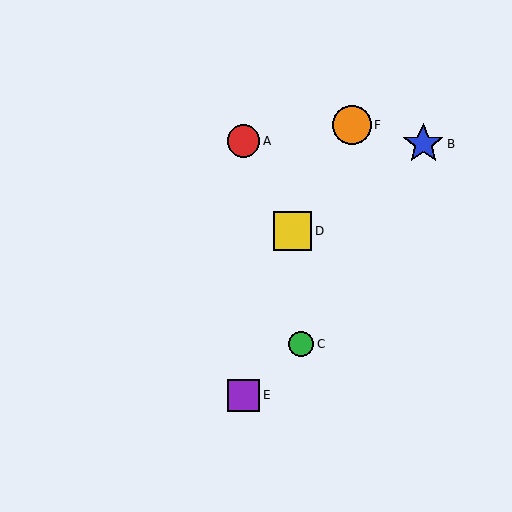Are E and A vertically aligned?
Yes, both are at x≈243.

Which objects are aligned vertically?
Objects A, E are aligned vertically.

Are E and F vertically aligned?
No, E is at x≈243 and F is at x≈352.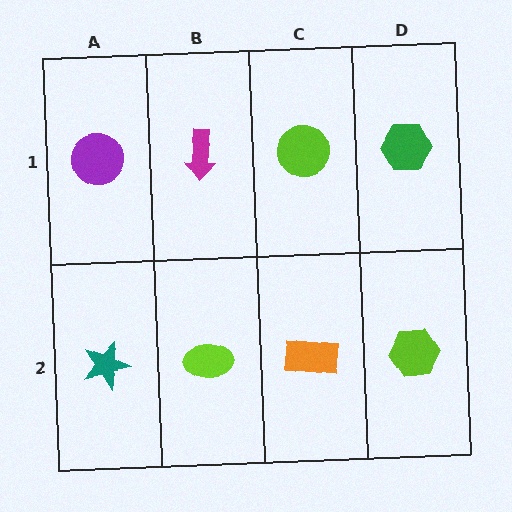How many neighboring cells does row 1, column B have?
3.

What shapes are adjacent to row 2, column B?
A magenta arrow (row 1, column B), a teal star (row 2, column A), an orange rectangle (row 2, column C).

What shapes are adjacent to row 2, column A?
A purple circle (row 1, column A), a lime ellipse (row 2, column B).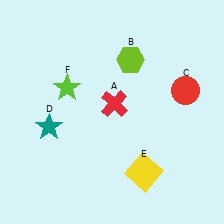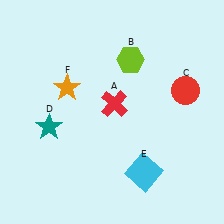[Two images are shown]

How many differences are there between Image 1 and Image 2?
There are 2 differences between the two images.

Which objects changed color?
E changed from yellow to cyan. F changed from lime to orange.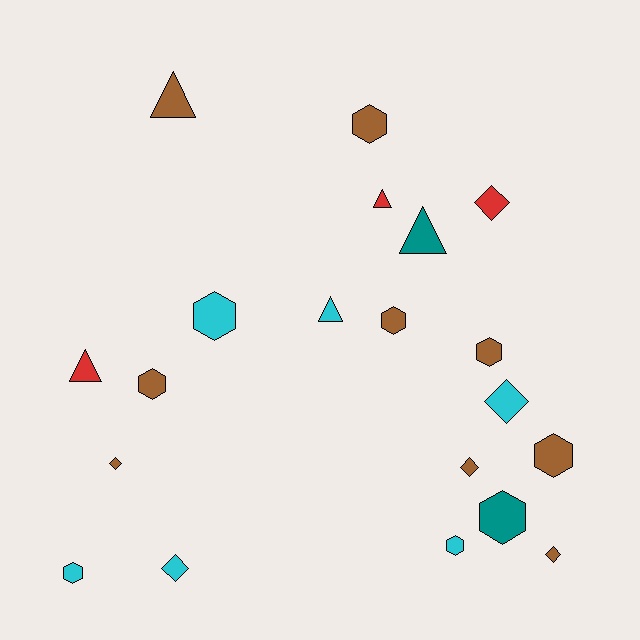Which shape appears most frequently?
Hexagon, with 9 objects.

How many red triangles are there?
There are 2 red triangles.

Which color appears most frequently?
Brown, with 9 objects.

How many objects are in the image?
There are 20 objects.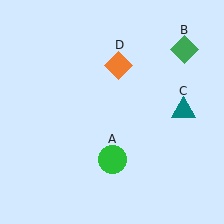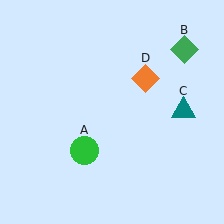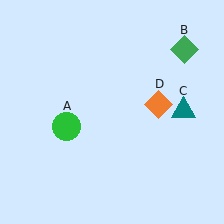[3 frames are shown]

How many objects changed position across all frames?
2 objects changed position: green circle (object A), orange diamond (object D).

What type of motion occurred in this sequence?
The green circle (object A), orange diamond (object D) rotated clockwise around the center of the scene.